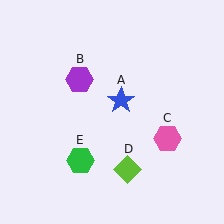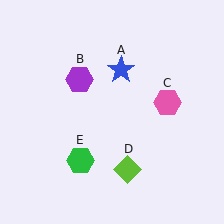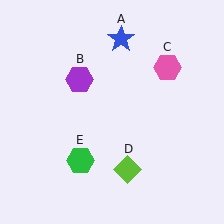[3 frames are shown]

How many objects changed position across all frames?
2 objects changed position: blue star (object A), pink hexagon (object C).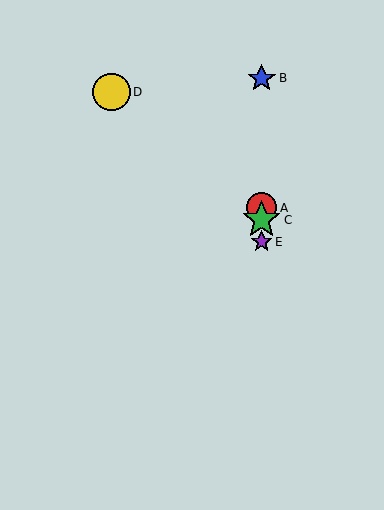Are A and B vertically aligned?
Yes, both are at x≈262.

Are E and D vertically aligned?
No, E is at x≈262 and D is at x≈112.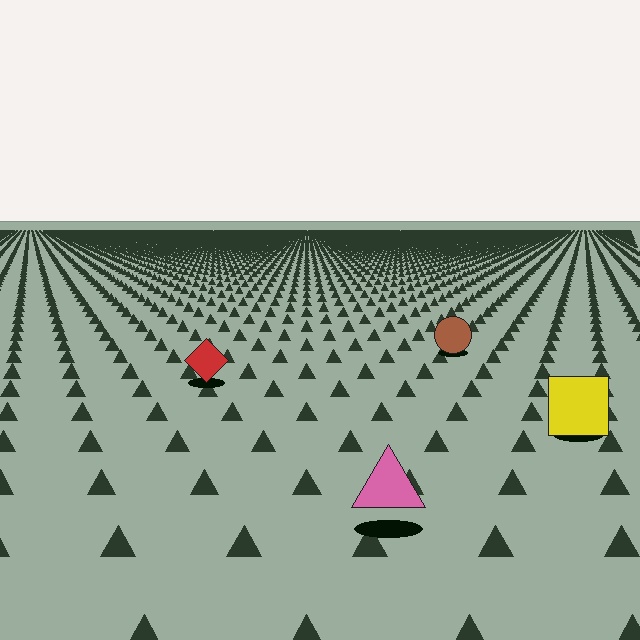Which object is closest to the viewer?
The pink triangle is closest. The texture marks near it are larger and more spread out.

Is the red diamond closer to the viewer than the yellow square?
No. The yellow square is closer — you can tell from the texture gradient: the ground texture is coarser near it.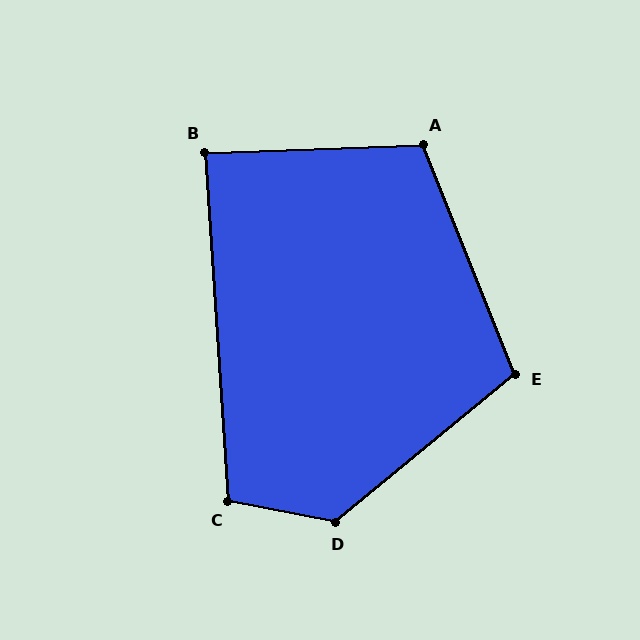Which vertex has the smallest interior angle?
B, at approximately 88 degrees.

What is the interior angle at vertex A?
Approximately 110 degrees (obtuse).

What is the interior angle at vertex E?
Approximately 107 degrees (obtuse).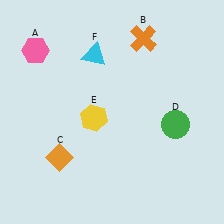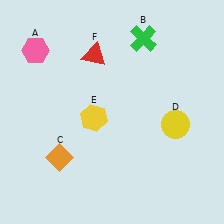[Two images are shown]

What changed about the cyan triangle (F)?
In Image 1, F is cyan. In Image 2, it changed to red.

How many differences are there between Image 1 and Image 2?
There are 3 differences between the two images.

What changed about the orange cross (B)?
In Image 1, B is orange. In Image 2, it changed to green.